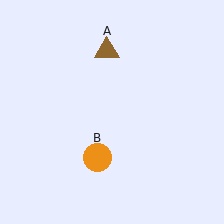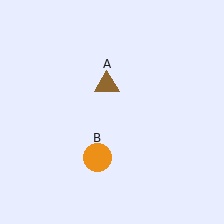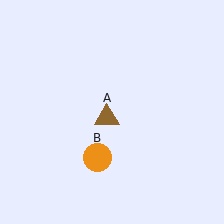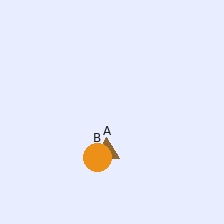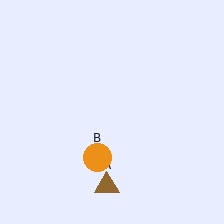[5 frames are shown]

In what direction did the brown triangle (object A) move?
The brown triangle (object A) moved down.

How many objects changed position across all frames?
1 object changed position: brown triangle (object A).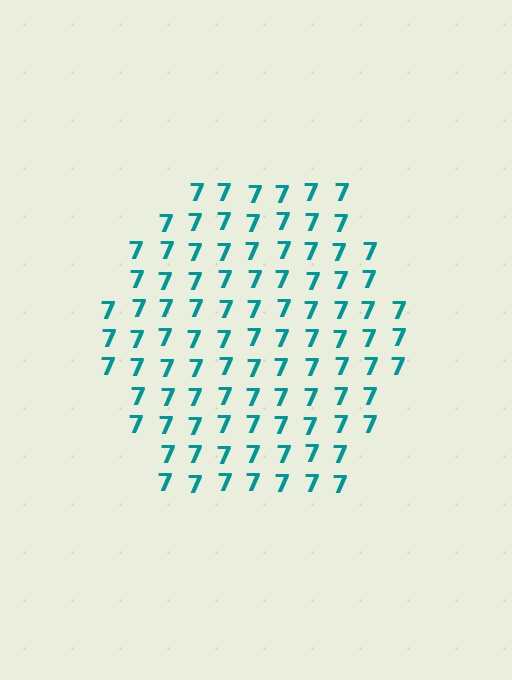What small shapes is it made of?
It is made of small digit 7's.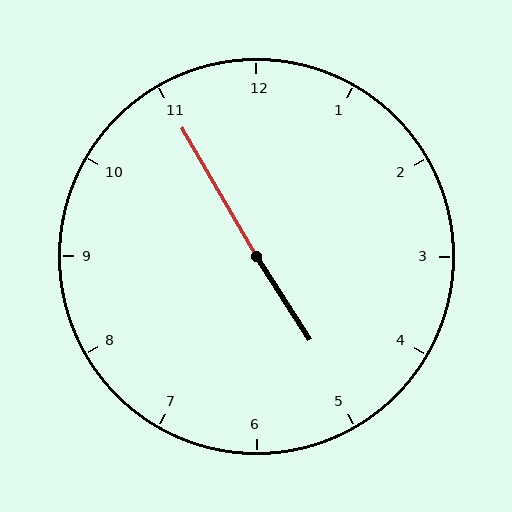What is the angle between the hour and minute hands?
Approximately 178 degrees.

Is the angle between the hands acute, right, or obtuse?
It is obtuse.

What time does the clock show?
4:55.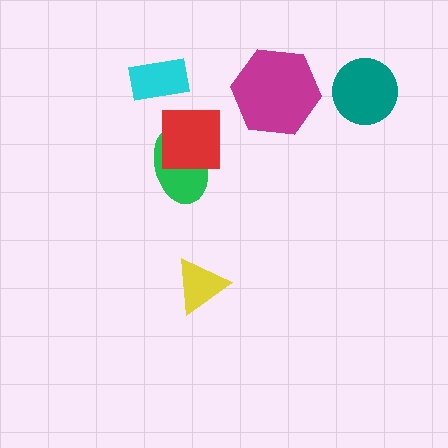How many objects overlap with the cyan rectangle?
0 objects overlap with the cyan rectangle.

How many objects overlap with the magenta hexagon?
0 objects overlap with the magenta hexagon.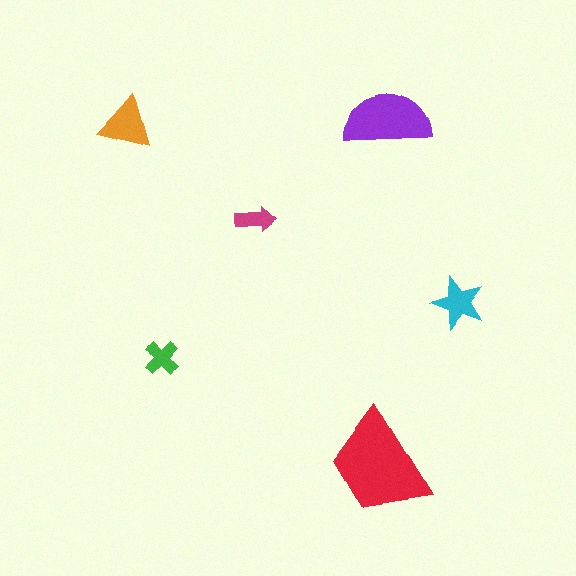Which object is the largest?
The red trapezoid.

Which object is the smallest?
The magenta arrow.